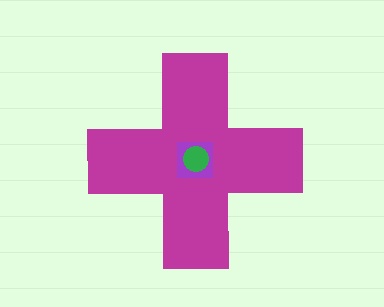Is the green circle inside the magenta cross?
Yes.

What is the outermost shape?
The magenta cross.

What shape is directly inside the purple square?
The green circle.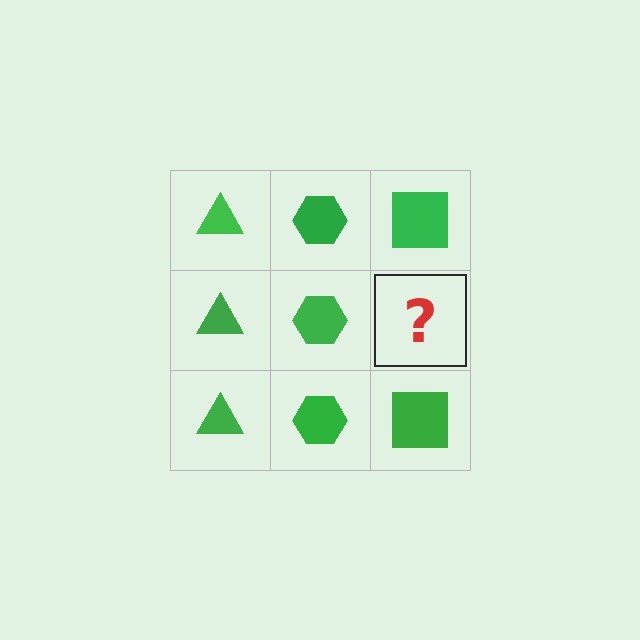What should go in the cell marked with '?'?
The missing cell should contain a green square.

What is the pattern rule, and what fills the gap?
The rule is that each column has a consistent shape. The gap should be filled with a green square.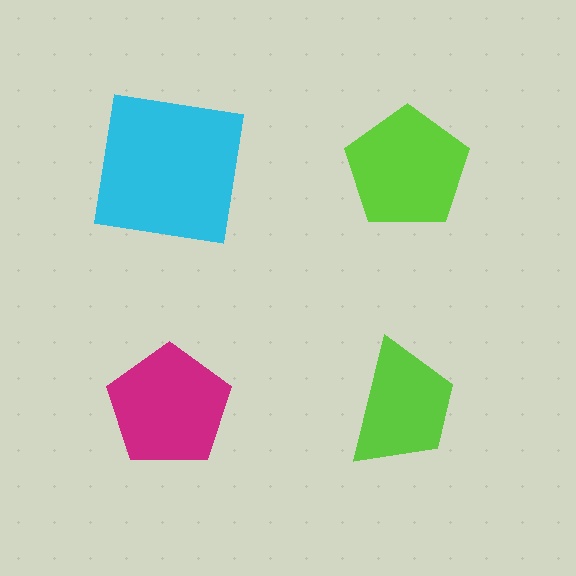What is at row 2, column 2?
A lime trapezoid.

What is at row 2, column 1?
A magenta pentagon.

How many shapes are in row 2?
2 shapes.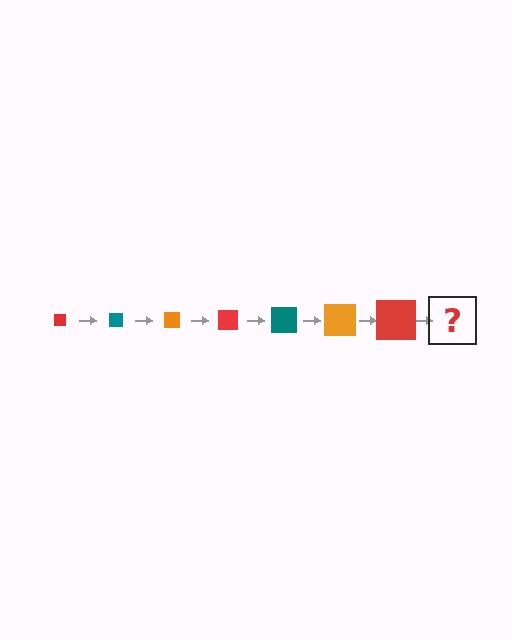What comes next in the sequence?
The next element should be a teal square, larger than the previous one.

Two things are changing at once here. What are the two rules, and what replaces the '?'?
The two rules are that the square grows larger each step and the color cycles through red, teal, and orange. The '?' should be a teal square, larger than the previous one.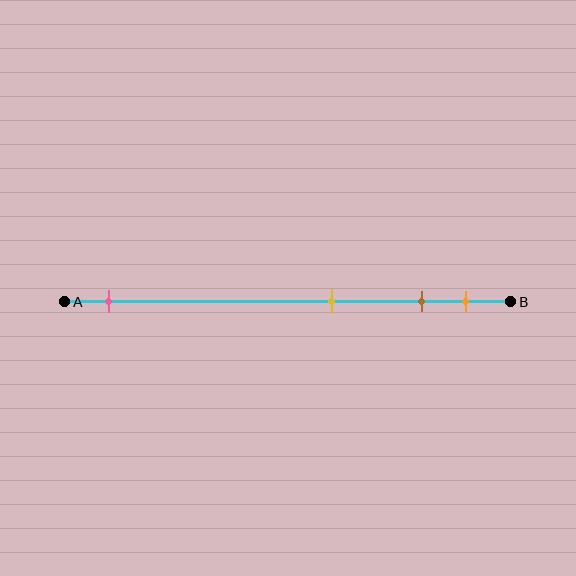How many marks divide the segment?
There are 4 marks dividing the segment.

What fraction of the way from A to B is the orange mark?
The orange mark is approximately 90% (0.9) of the way from A to B.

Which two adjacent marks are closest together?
The brown and orange marks are the closest adjacent pair.